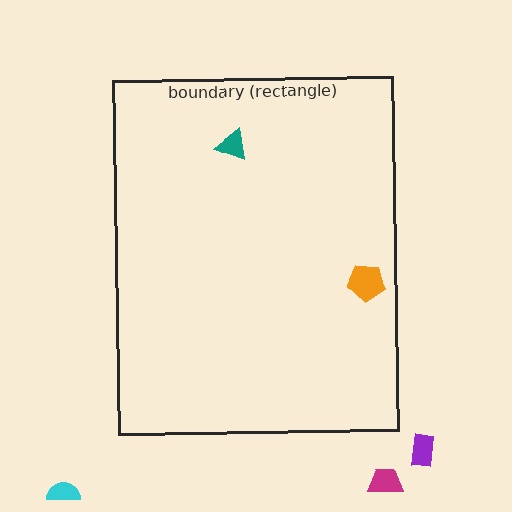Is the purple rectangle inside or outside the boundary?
Outside.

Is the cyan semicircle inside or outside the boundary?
Outside.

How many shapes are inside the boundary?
2 inside, 3 outside.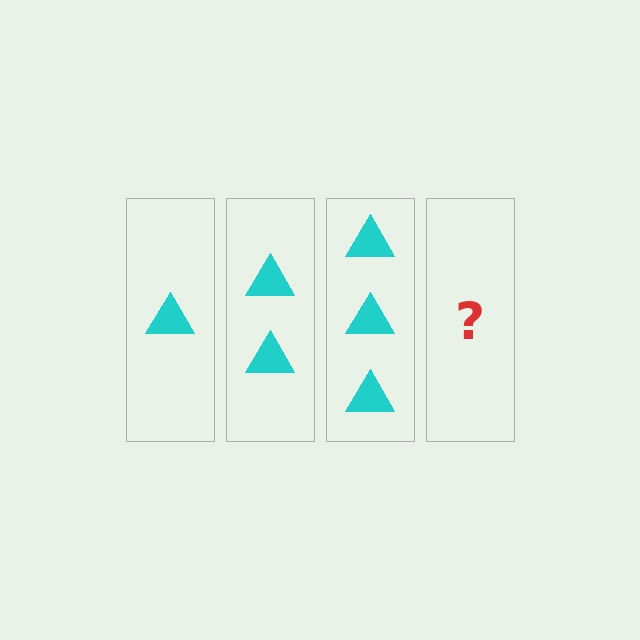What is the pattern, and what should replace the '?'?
The pattern is that each step adds one more triangle. The '?' should be 4 triangles.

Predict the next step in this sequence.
The next step is 4 triangles.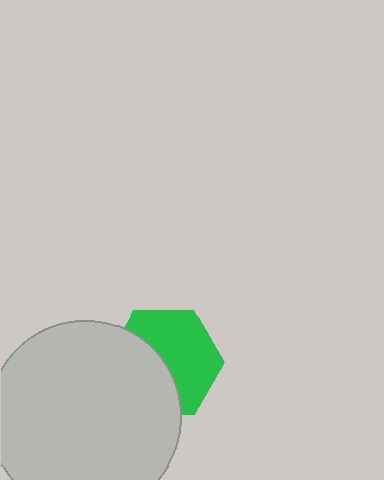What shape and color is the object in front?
The object in front is a light gray circle.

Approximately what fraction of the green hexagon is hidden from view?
Roughly 44% of the green hexagon is hidden behind the light gray circle.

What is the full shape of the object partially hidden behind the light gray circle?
The partially hidden object is a green hexagon.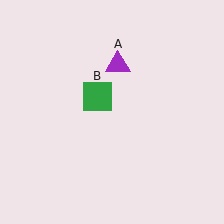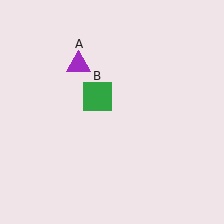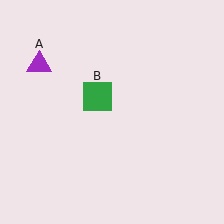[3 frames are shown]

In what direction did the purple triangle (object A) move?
The purple triangle (object A) moved left.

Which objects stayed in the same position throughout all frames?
Green square (object B) remained stationary.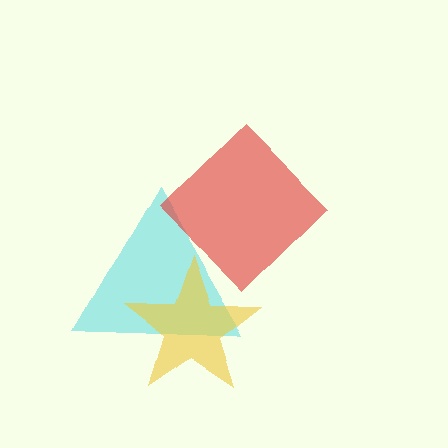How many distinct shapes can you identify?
There are 3 distinct shapes: a cyan triangle, a yellow star, a red diamond.